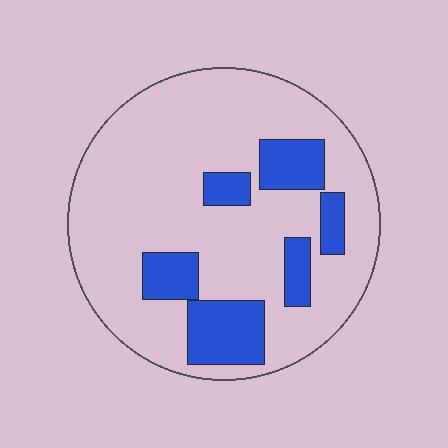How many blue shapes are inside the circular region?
6.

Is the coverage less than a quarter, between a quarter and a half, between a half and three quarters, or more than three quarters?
Less than a quarter.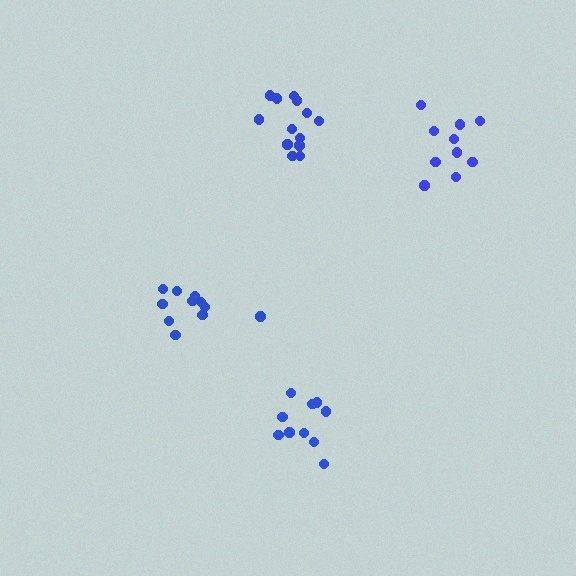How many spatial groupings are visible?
There are 4 spatial groupings.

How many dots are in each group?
Group 1: 10 dots, Group 2: 11 dots, Group 3: 10 dots, Group 4: 13 dots (44 total).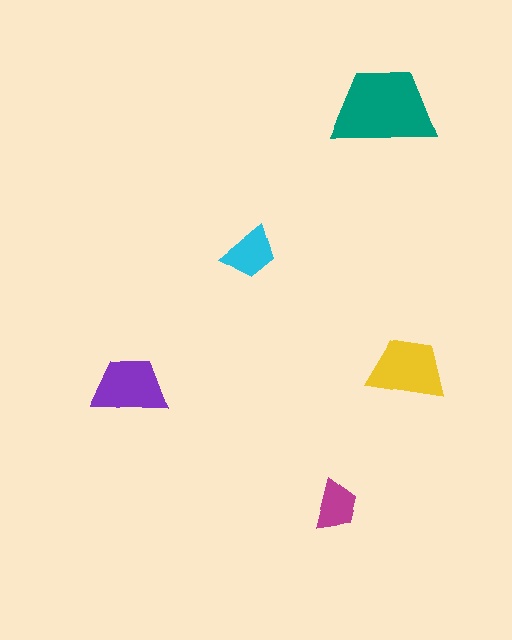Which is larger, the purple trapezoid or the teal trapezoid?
The teal one.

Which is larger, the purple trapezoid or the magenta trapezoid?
The purple one.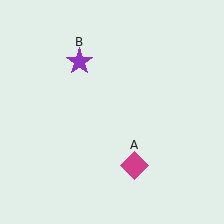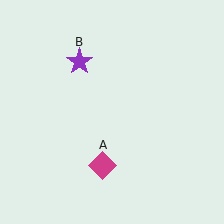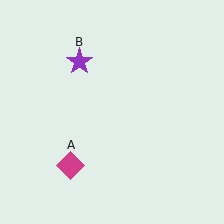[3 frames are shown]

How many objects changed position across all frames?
1 object changed position: magenta diamond (object A).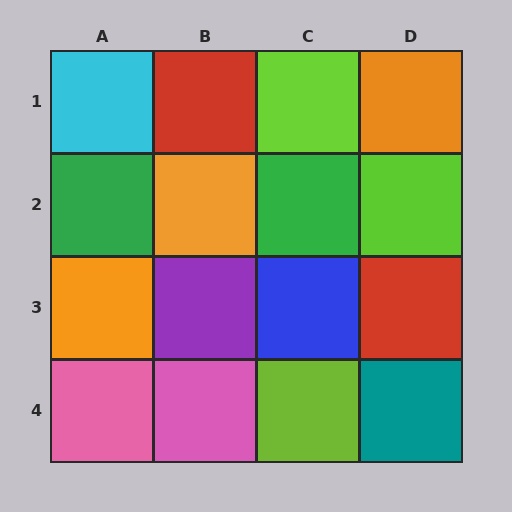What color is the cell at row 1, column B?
Red.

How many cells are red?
2 cells are red.